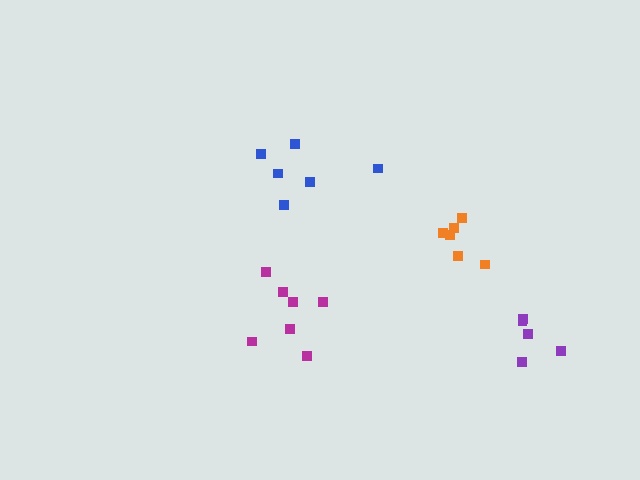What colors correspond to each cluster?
The clusters are colored: magenta, blue, orange, purple.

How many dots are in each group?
Group 1: 7 dots, Group 2: 6 dots, Group 3: 6 dots, Group 4: 5 dots (24 total).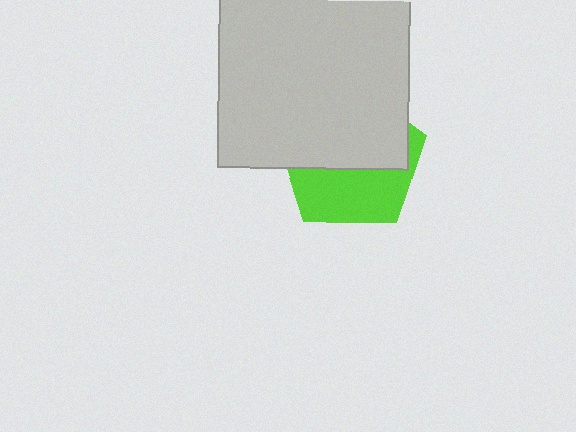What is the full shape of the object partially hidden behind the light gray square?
The partially hidden object is a lime pentagon.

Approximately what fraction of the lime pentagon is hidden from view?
Roughly 58% of the lime pentagon is hidden behind the light gray square.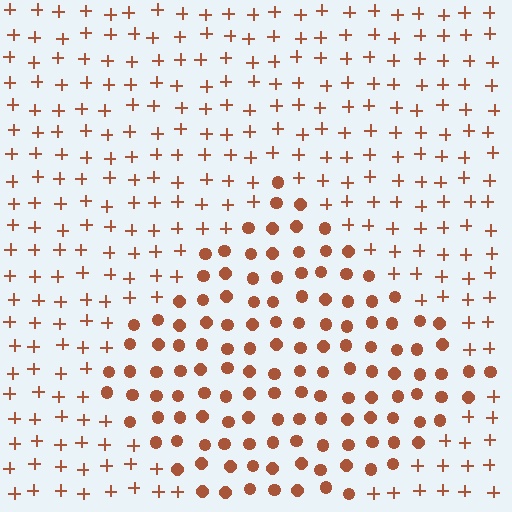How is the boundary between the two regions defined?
The boundary is defined by a change in element shape: circles inside vs. plus signs outside. All elements share the same color and spacing.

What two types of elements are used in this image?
The image uses circles inside the diamond region and plus signs outside it.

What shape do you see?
I see a diamond.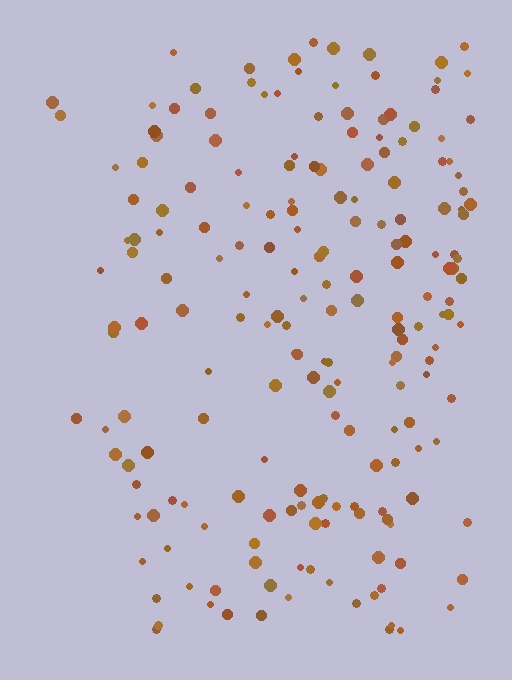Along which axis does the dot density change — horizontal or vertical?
Horizontal.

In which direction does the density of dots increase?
From left to right, with the right side densest.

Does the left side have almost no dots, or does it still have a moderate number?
Still a moderate number, just noticeably fewer than the right.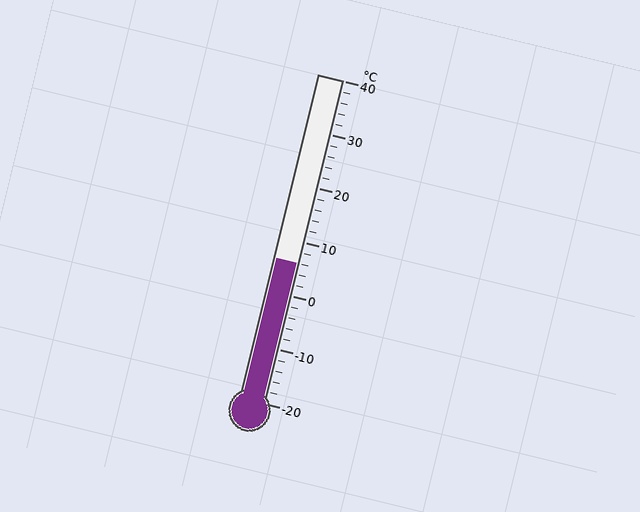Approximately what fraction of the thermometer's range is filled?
The thermometer is filled to approximately 45% of its range.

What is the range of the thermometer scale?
The thermometer scale ranges from -20°C to 40°C.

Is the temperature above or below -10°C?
The temperature is above -10°C.